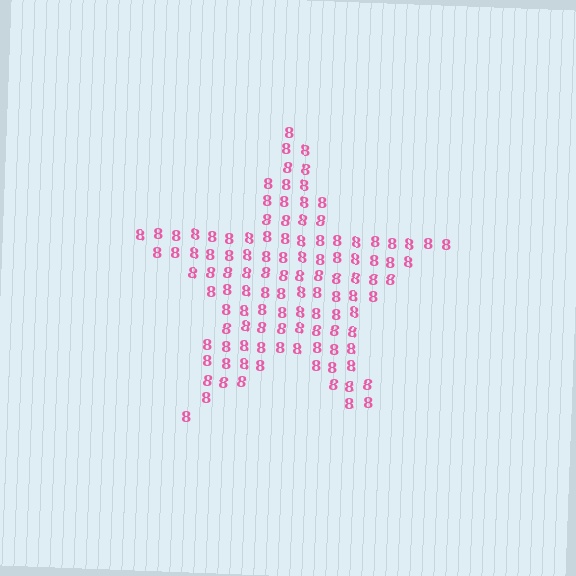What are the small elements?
The small elements are digit 8's.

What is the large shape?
The large shape is a star.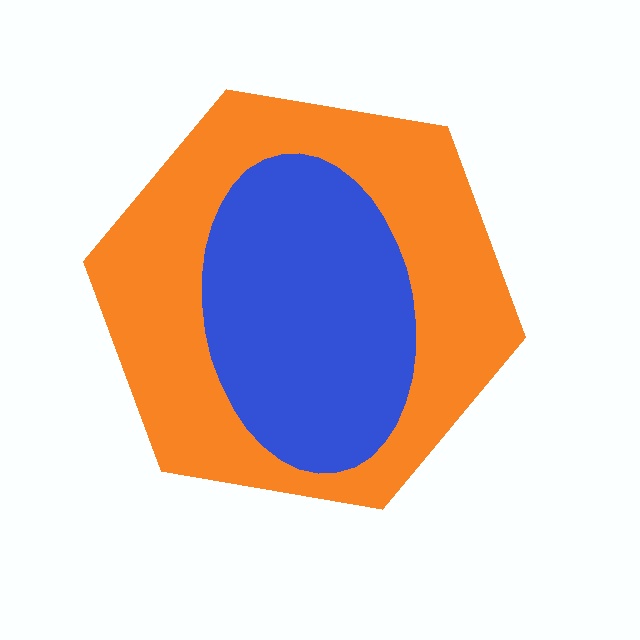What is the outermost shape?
The orange hexagon.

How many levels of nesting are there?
2.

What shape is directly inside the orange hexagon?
The blue ellipse.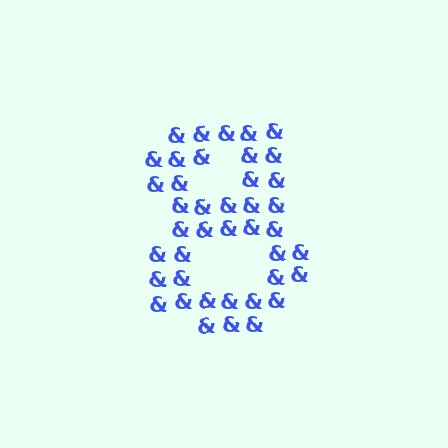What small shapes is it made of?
It is made of small ampersands.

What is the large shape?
The large shape is the digit 8.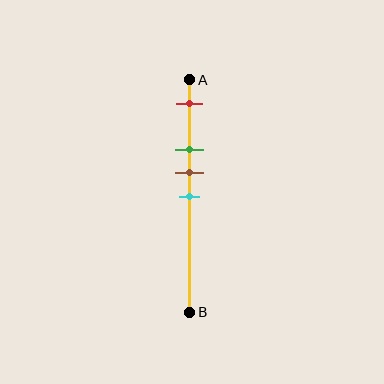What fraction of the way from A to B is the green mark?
The green mark is approximately 30% (0.3) of the way from A to B.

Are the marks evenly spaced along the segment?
No, the marks are not evenly spaced.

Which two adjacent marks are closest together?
The brown and cyan marks are the closest adjacent pair.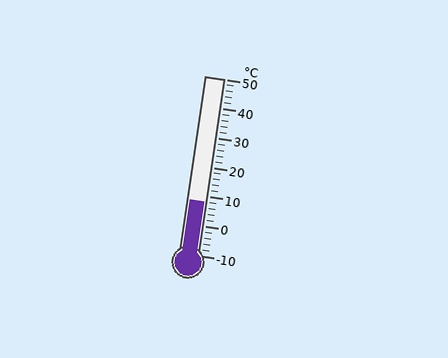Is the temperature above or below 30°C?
The temperature is below 30°C.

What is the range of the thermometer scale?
The thermometer scale ranges from -10°C to 50°C.